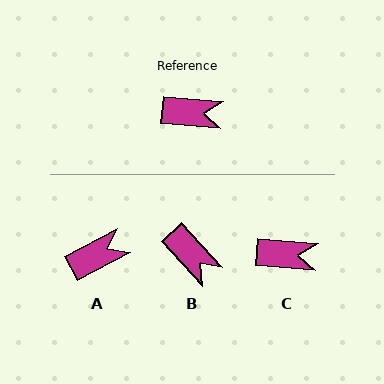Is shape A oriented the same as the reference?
No, it is off by about 33 degrees.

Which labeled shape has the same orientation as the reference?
C.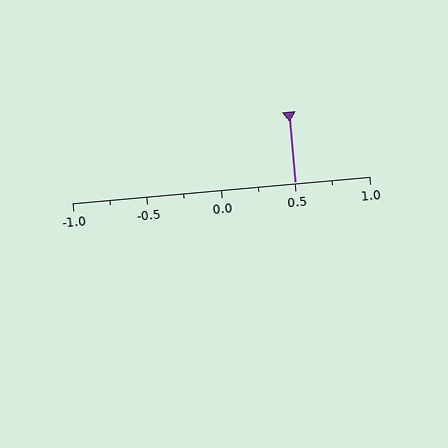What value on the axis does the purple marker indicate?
The marker indicates approximately 0.5.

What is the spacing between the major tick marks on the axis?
The major ticks are spaced 0.5 apart.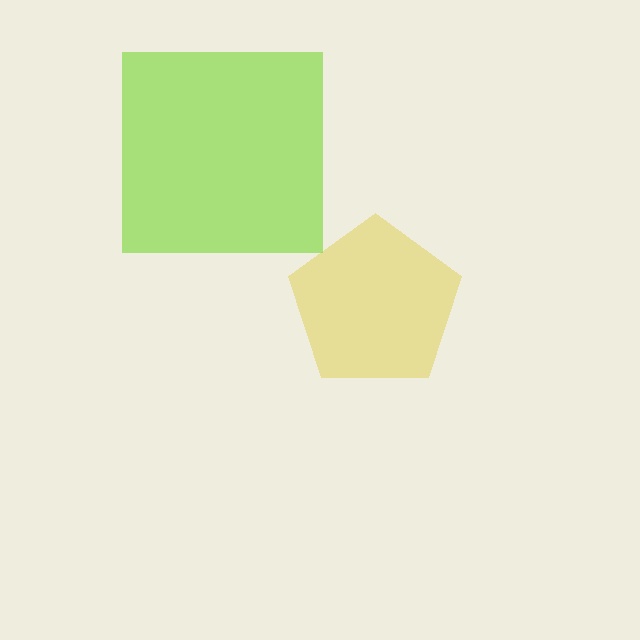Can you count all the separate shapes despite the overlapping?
Yes, there are 2 separate shapes.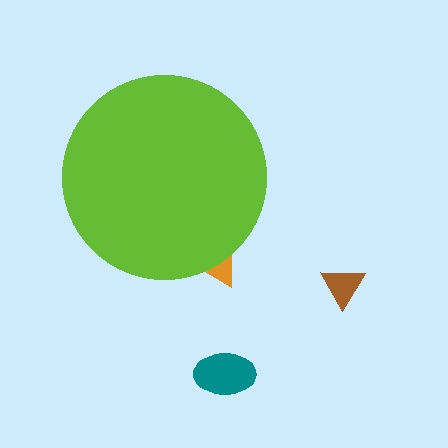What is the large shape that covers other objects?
A lime circle.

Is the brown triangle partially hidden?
No, the brown triangle is fully visible.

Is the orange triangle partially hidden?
Yes, the orange triangle is partially hidden behind the lime circle.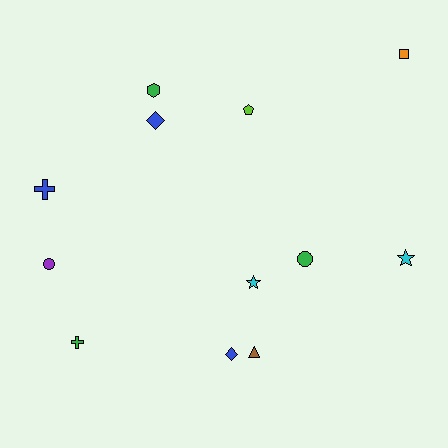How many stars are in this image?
There are 2 stars.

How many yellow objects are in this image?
There are no yellow objects.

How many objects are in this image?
There are 12 objects.